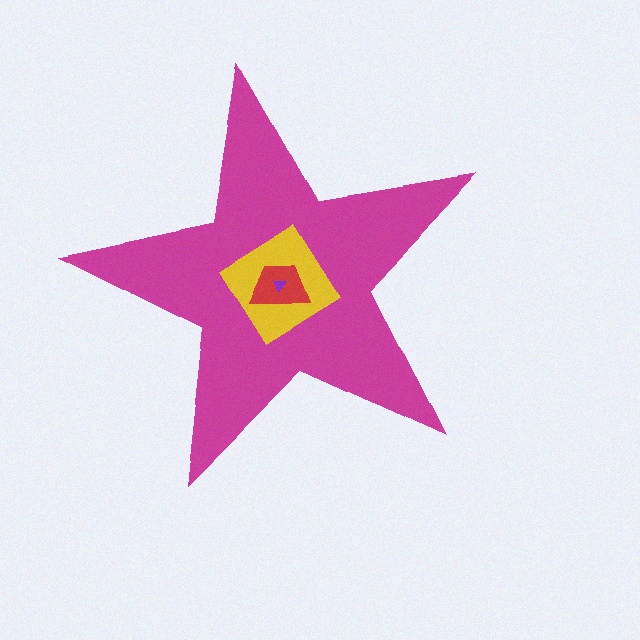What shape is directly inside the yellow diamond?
The red trapezoid.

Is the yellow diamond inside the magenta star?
Yes.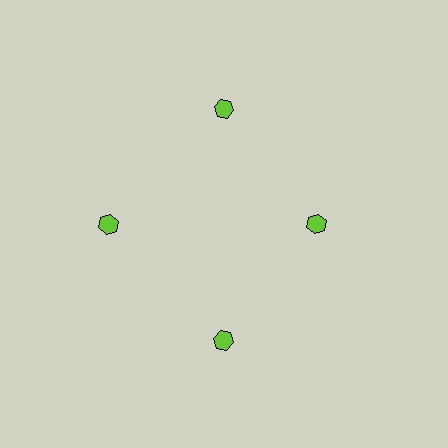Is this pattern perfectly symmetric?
No. The 4 lime hexagons are arranged in a ring, but one element near the 3 o'clock position is pulled inward toward the center, breaking the 4-fold rotational symmetry.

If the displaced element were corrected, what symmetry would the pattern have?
It would have 4-fold rotational symmetry — the pattern would map onto itself every 90 degrees.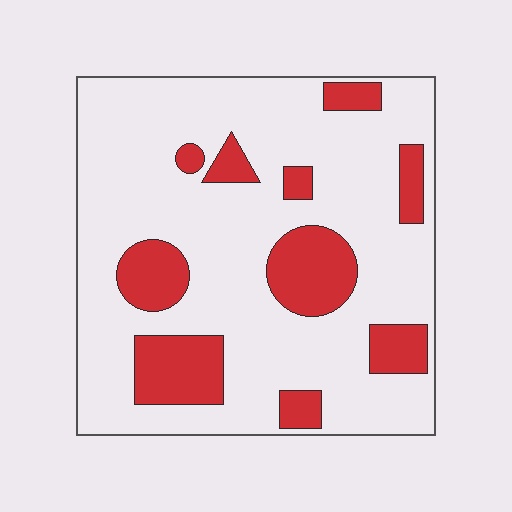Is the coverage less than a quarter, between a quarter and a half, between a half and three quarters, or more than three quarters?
Less than a quarter.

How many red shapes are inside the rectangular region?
10.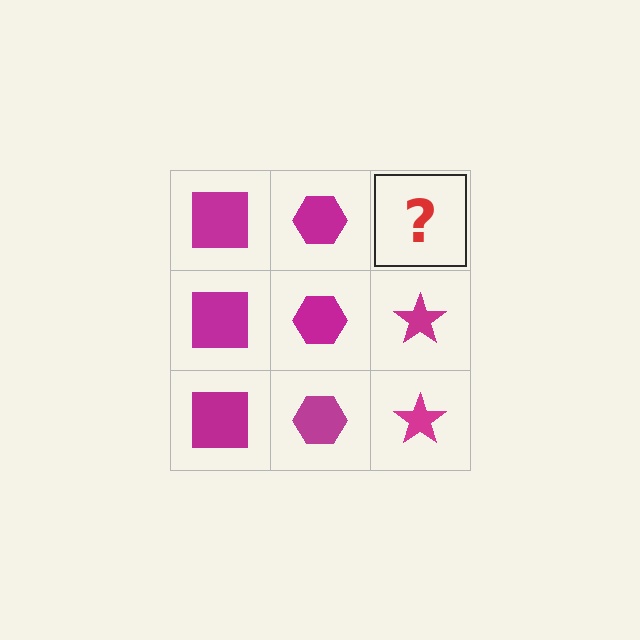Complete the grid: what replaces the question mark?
The question mark should be replaced with a magenta star.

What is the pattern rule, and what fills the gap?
The rule is that each column has a consistent shape. The gap should be filled with a magenta star.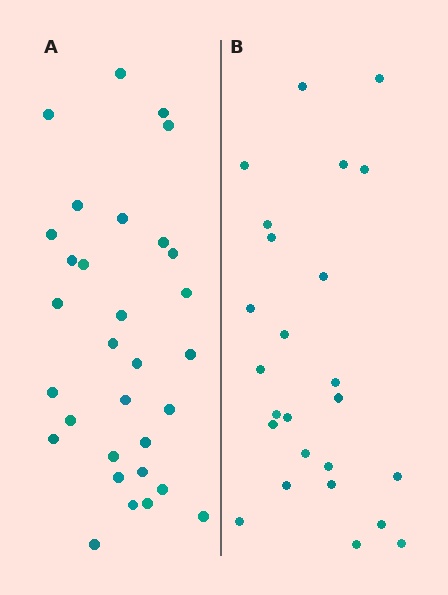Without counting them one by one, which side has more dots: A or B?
Region A (the left region) has more dots.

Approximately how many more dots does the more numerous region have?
Region A has about 6 more dots than region B.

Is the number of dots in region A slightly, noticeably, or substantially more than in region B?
Region A has only slightly more — the two regions are fairly close. The ratio is roughly 1.2 to 1.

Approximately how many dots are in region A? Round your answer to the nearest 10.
About 30 dots. (The exact count is 31, which rounds to 30.)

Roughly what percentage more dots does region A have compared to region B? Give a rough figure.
About 25% more.